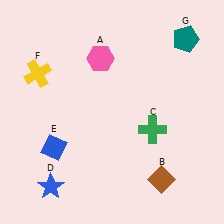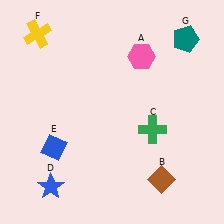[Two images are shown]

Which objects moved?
The objects that moved are: the pink hexagon (A), the yellow cross (F).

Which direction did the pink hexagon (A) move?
The pink hexagon (A) moved right.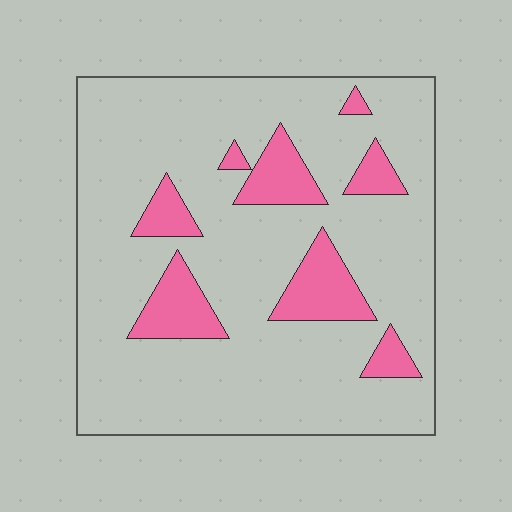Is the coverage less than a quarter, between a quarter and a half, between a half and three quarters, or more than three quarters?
Less than a quarter.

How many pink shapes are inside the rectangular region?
8.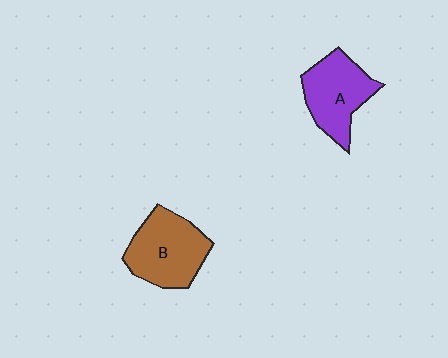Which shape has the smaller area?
Shape A (purple).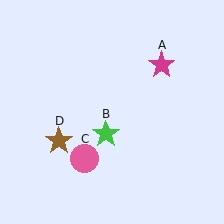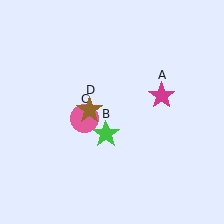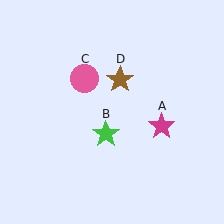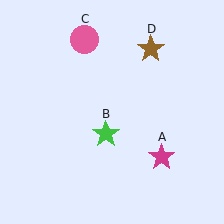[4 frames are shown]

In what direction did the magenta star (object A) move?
The magenta star (object A) moved down.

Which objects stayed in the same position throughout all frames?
Green star (object B) remained stationary.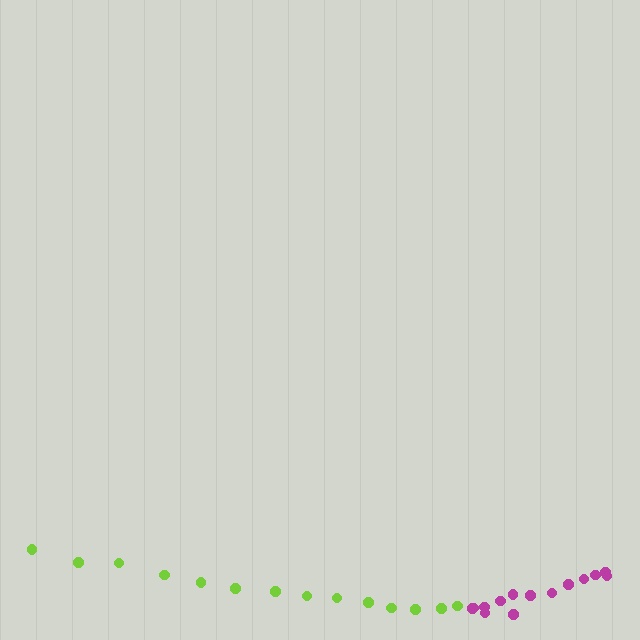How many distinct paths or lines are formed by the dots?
There are 2 distinct paths.